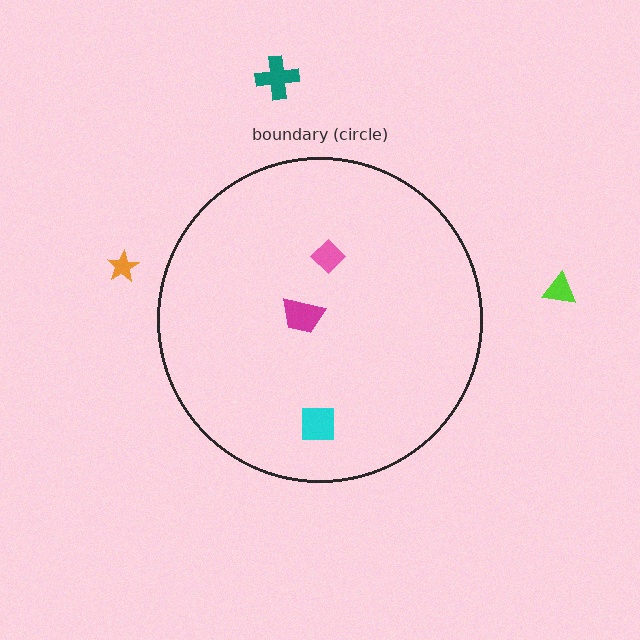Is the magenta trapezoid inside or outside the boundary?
Inside.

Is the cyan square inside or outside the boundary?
Inside.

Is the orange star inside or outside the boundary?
Outside.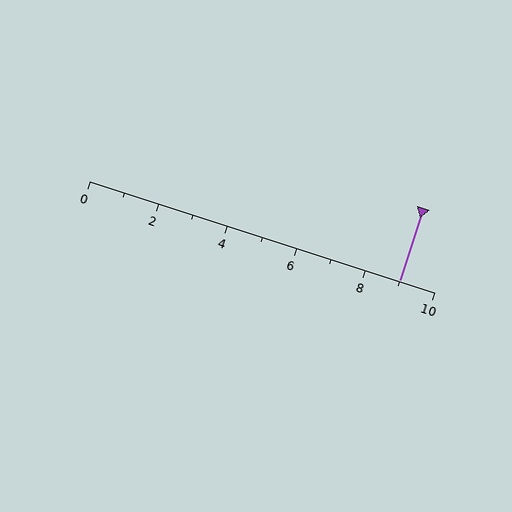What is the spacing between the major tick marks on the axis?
The major ticks are spaced 2 apart.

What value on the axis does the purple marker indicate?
The marker indicates approximately 9.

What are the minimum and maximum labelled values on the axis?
The axis runs from 0 to 10.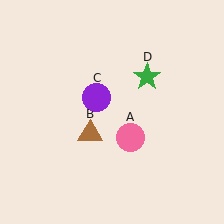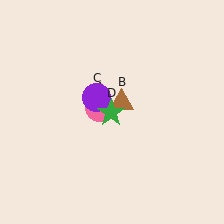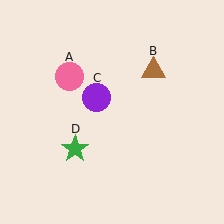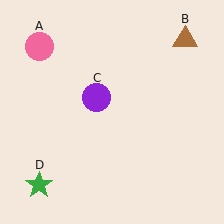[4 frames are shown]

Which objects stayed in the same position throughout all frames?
Purple circle (object C) remained stationary.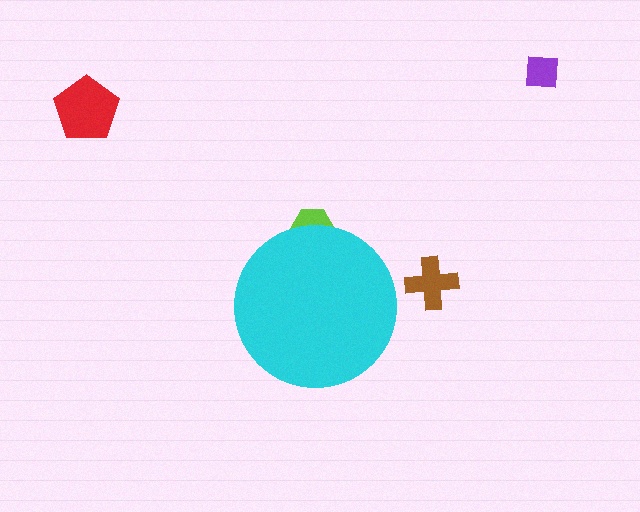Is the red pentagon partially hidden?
No, the red pentagon is fully visible.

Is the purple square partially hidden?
No, the purple square is fully visible.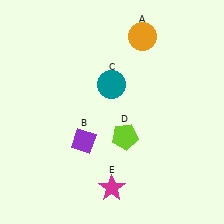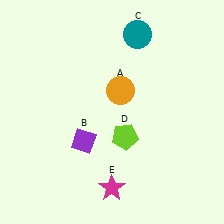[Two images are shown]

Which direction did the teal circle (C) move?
The teal circle (C) moved up.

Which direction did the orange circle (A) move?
The orange circle (A) moved down.